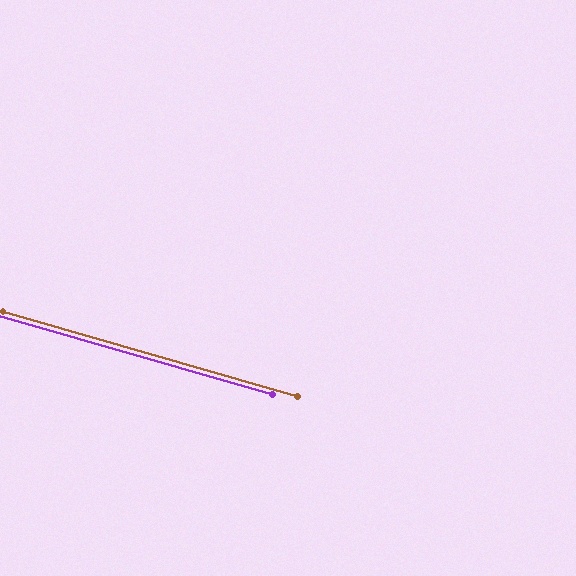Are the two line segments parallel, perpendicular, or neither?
Parallel — their directions differ by only 0.1°.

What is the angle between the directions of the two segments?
Approximately 0 degrees.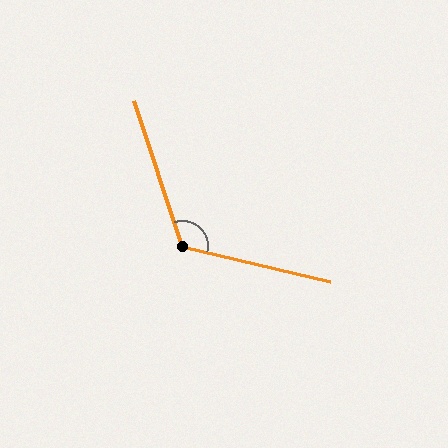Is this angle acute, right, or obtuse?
It is obtuse.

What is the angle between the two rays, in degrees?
Approximately 122 degrees.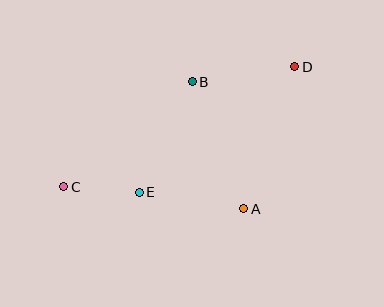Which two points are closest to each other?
Points C and E are closest to each other.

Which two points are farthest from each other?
Points C and D are farthest from each other.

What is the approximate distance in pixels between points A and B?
The distance between A and B is approximately 137 pixels.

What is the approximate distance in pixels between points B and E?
The distance between B and E is approximately 122 pixels.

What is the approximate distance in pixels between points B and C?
The distance between B and C is approximately 166 pixels.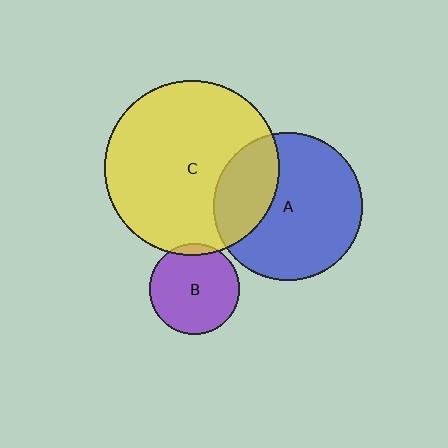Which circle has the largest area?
Circle C (yellow).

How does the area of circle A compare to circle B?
Approximately 2.7 times.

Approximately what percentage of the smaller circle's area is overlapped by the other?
Approximately 5%.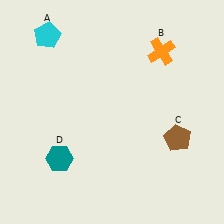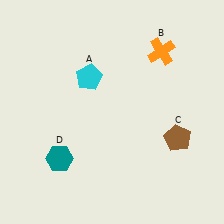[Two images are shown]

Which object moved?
The cyan pentagon (A) moved right.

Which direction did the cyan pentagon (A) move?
The cyan pentagon (A) moved right.